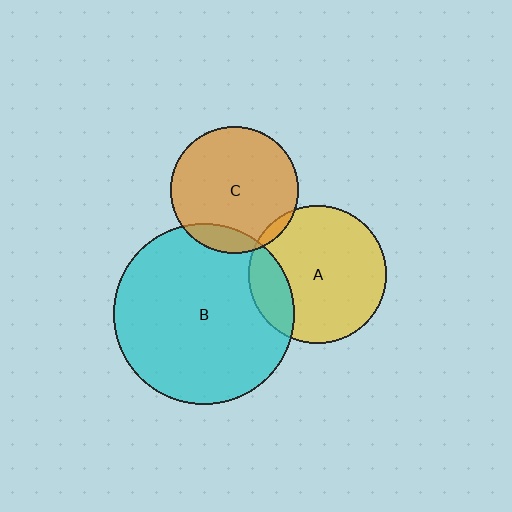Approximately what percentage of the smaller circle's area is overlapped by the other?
Approximately 10%.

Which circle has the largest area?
Circle B (cyan).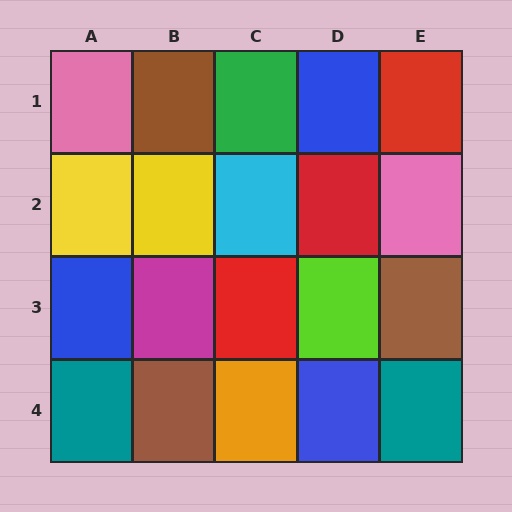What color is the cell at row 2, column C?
Cyan.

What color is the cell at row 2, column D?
Red.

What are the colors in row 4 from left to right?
Teal, brown, orange, blue, teal.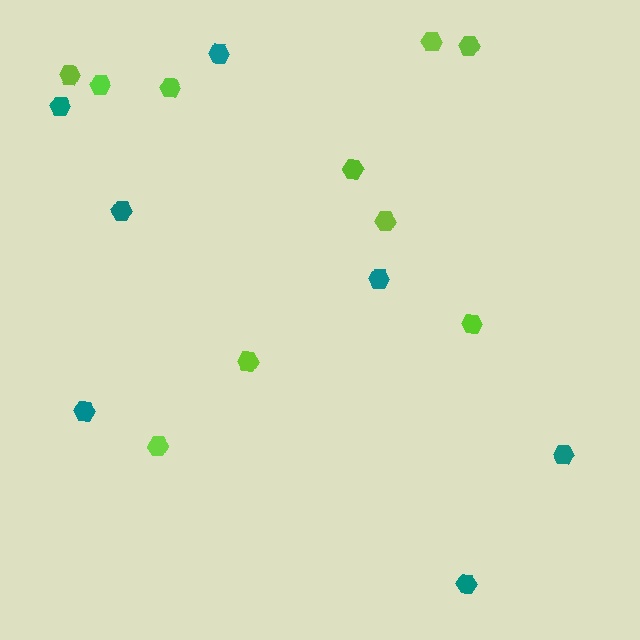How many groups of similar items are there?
There are 2 groups: one group of lime hexagons (10) and one group of teal hexagons (7).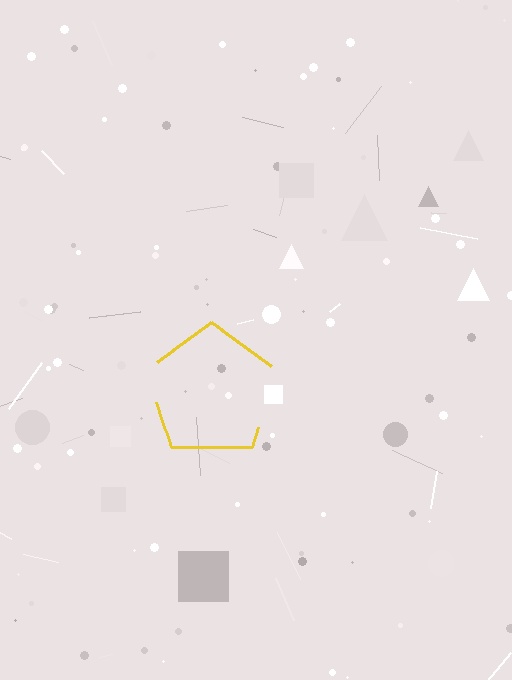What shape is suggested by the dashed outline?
The dashed outline suggests a pentagon.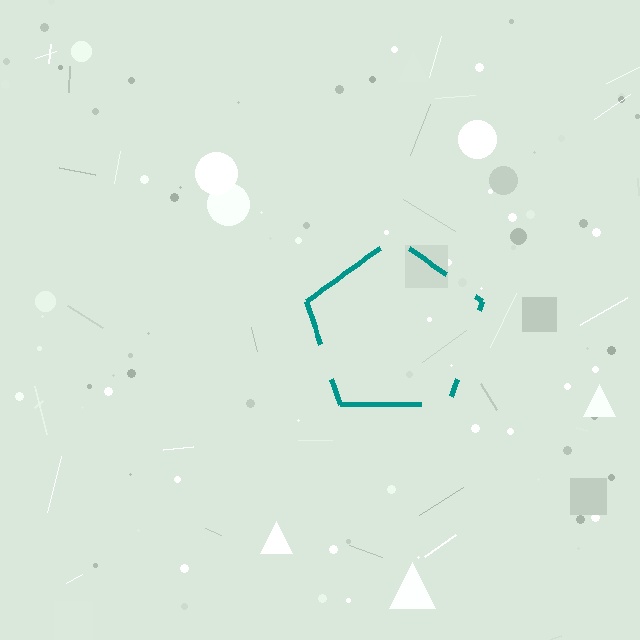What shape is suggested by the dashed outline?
The dashed outline suggests a pentagon.